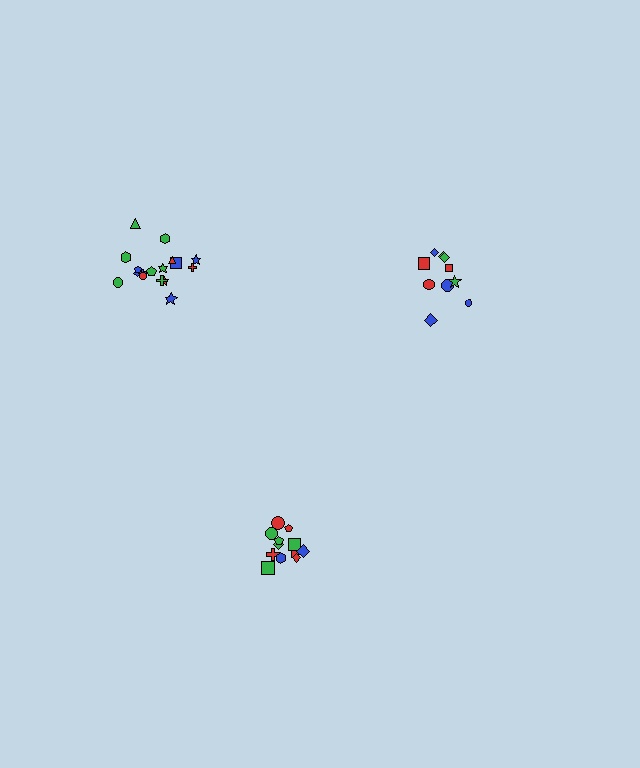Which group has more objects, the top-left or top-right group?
The top-left group.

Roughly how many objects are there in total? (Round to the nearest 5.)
Roughly 40 objects in total.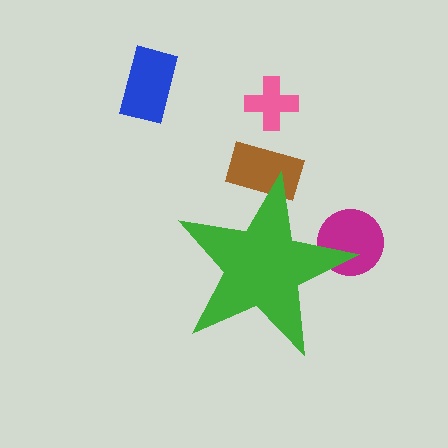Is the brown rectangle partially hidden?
Yes, the brown rectangle is partially hidden behind the green star.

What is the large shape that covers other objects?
A green star.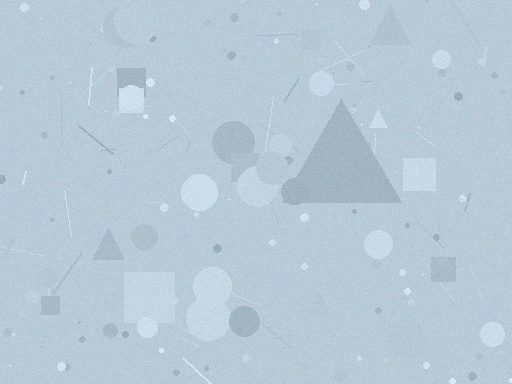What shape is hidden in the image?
A triangle is hidden in the image.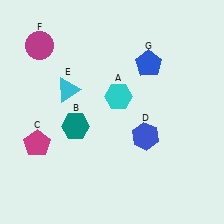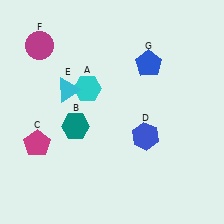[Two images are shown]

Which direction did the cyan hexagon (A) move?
The cyan hexagon (A) moved left.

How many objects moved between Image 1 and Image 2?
1 object moved between the two images.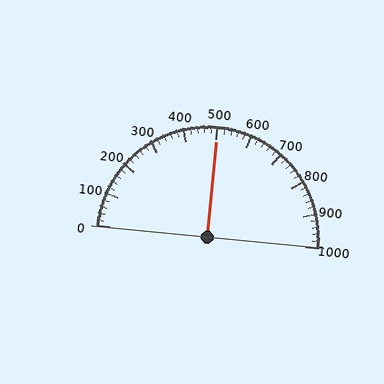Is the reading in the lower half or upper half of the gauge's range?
The reading is in the upper half of the range (0 to 1000).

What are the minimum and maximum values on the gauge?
The gauge ranges from 0 to 1000.